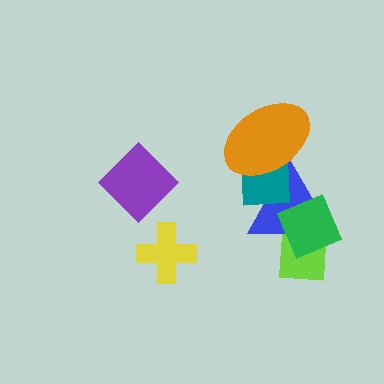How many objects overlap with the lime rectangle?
2 objects overlap with the lime rectangle.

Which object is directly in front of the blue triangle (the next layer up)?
The teal square is directly in front of the blue triangle.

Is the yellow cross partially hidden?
No, no other shape covers it.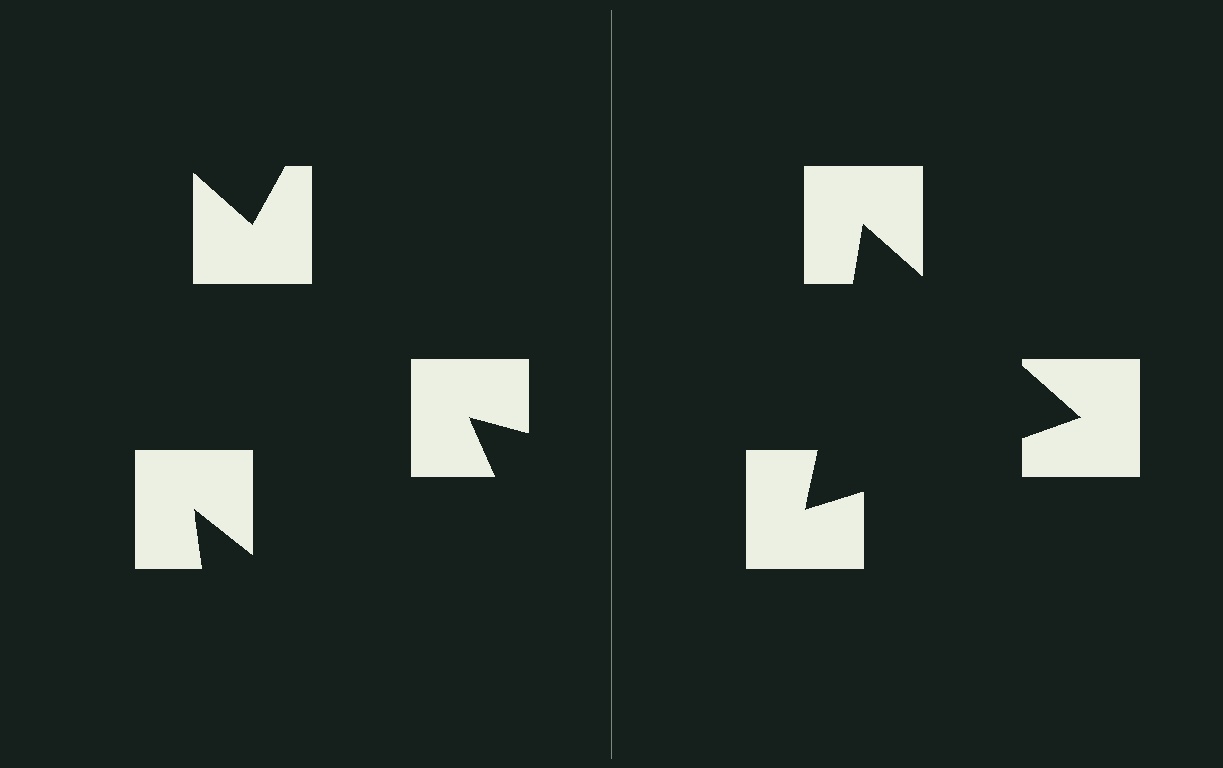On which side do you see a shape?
An illusory triangle appears on the right side. On the left side the wedge cuts are rotated, so no coherent shape forms.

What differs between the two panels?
The notched squares are positioned identically on both sides; only the wedge orientations differ. On the right they align to a triangle; on the left they are misaligned.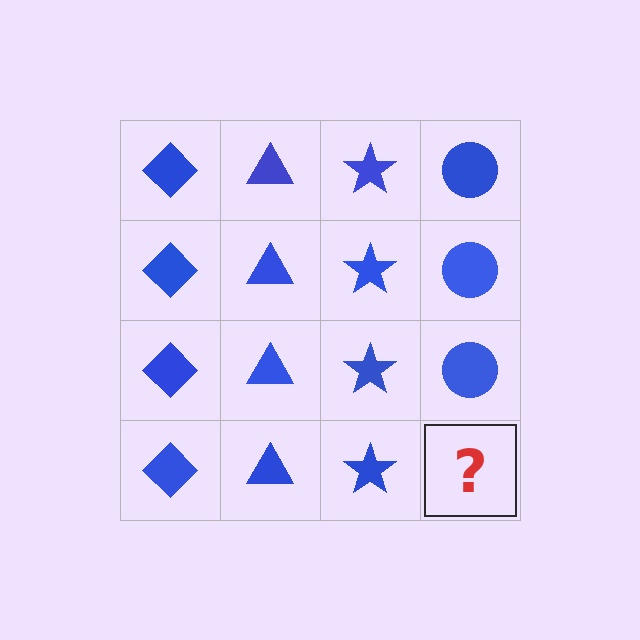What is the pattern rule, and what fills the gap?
The rule is that each column has a consistent shape. The gap should be filled with a blue circle.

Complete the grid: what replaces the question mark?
The question mark should be replaced with a blue circle.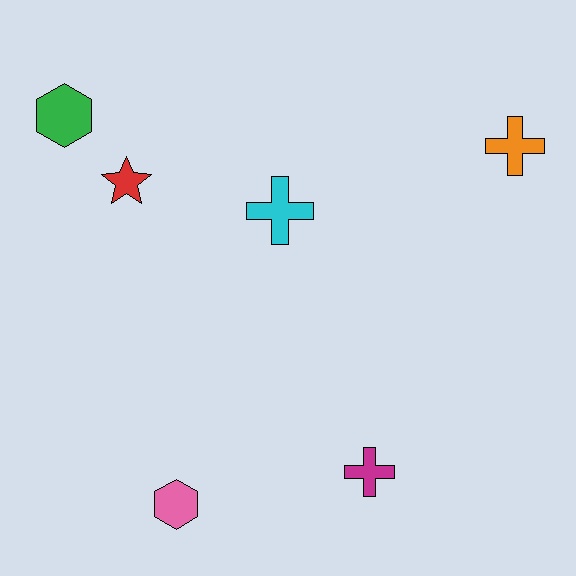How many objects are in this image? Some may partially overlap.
There are 6 objects.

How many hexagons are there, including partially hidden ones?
There are 2 hexagons.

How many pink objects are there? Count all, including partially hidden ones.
There is 1 pink object.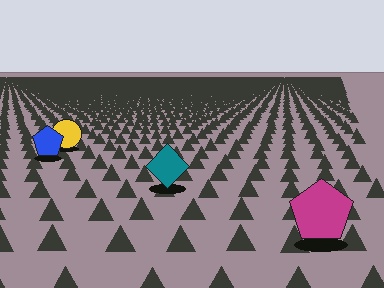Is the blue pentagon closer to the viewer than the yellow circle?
Yes. The blue pentagon is closer — you can tell from the texture gradient: the ground texture is coarser near it.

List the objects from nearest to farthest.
From nearest to farthest: the magenta pentagon, the teal diamond, the blue pentagon, the yellow circle.